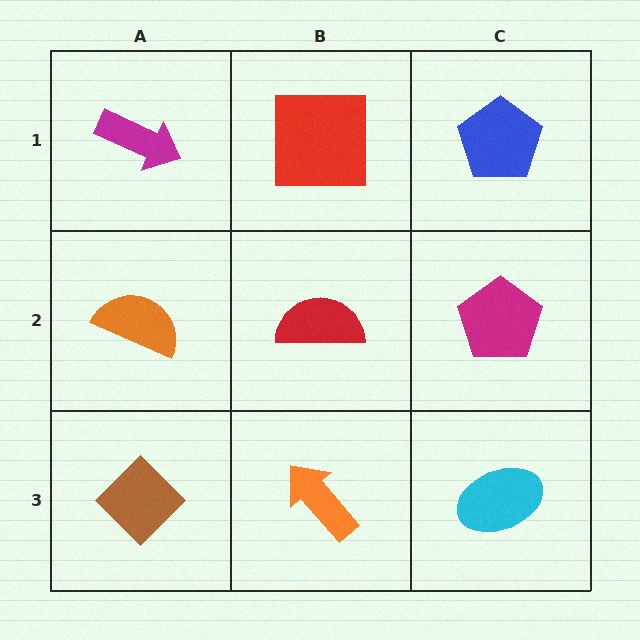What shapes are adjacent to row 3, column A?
An orange semicircle (row 2, column A), an orange arrow (row 3, column B).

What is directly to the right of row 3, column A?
An orange arrow.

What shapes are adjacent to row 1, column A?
An orange semicircle (row 2, column A), a red square (row 1, column B).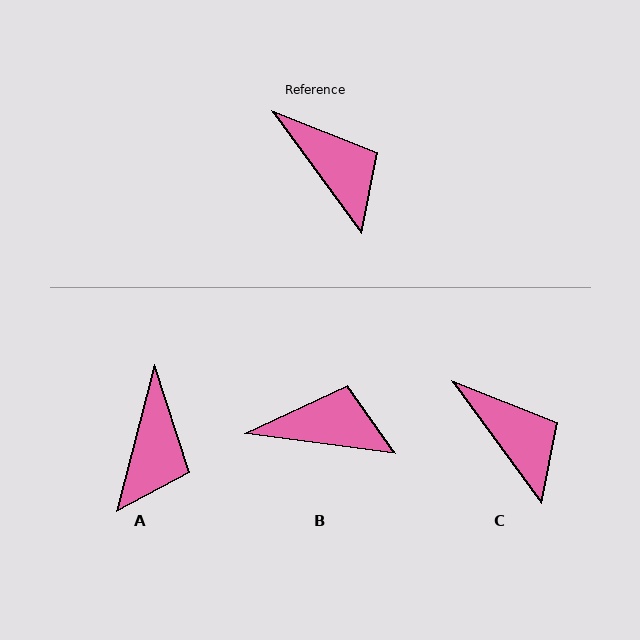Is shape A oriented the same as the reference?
No, it is off by about 51 degrees.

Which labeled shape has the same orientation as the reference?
C.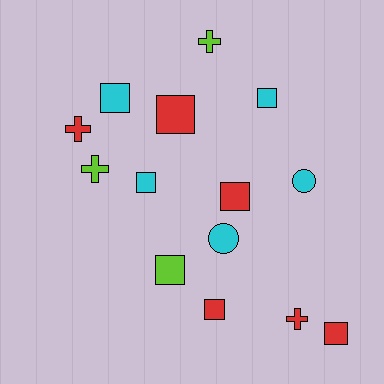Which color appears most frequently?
Red, with 6 objects.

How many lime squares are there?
There is 1 lime square.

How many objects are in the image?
There are 14 objects.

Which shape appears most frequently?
Square, with 8 objects.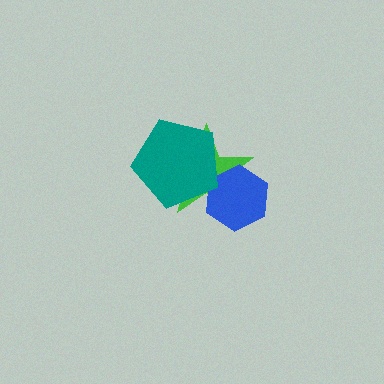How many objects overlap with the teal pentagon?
2 objects overlap with the teal pentagon.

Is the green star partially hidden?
Yes, it is partially covered by another shape.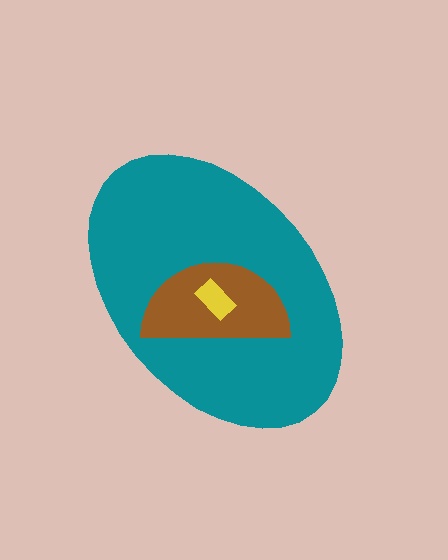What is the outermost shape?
The teal ellipse.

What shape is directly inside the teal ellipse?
The brown semicircle.